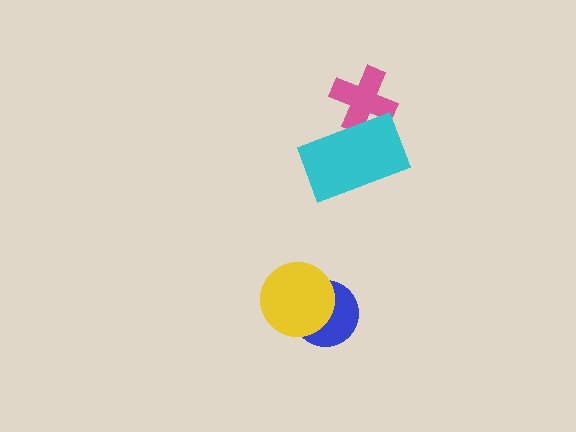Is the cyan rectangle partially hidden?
No, no other shape covers it.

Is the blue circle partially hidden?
Yes, it is partially covered by another shape.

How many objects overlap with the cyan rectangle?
1 object overlaps with the cyan rectangle.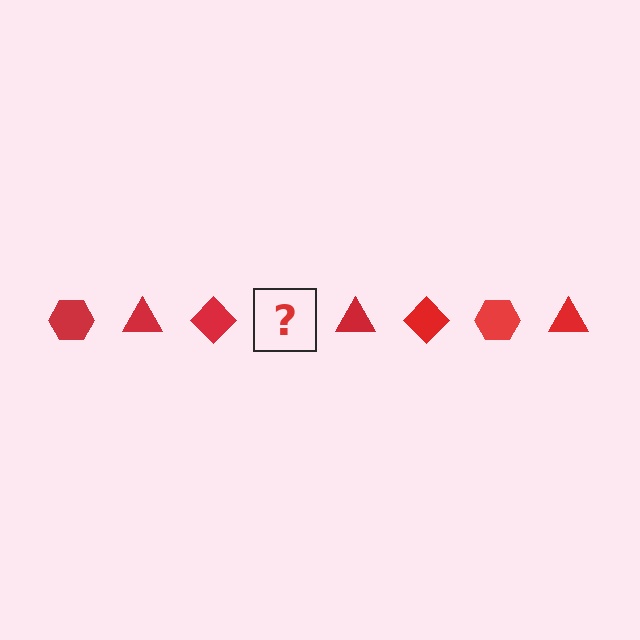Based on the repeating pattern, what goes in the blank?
The blank should be a red hexagon.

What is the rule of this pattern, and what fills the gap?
The rule is that the pattern cycles through hexagon, triangle, diamond shapes in red. The gap should be filled with a red hexagon.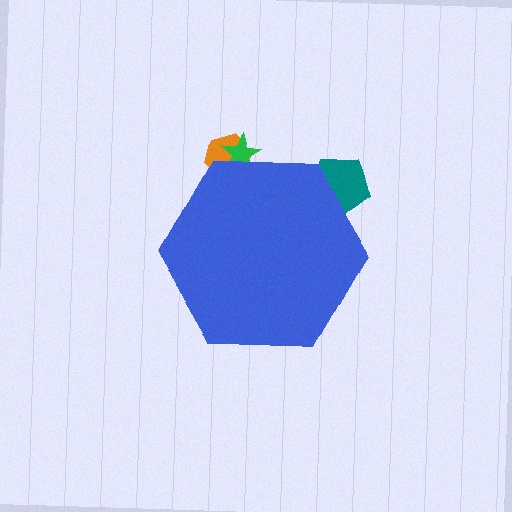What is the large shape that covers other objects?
A blue hexagon.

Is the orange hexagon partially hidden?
Yes, the orange hexagon is partially hidden behind the blue hexagon.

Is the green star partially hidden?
Yes, the green star is partially hidden behind the blue hexagon.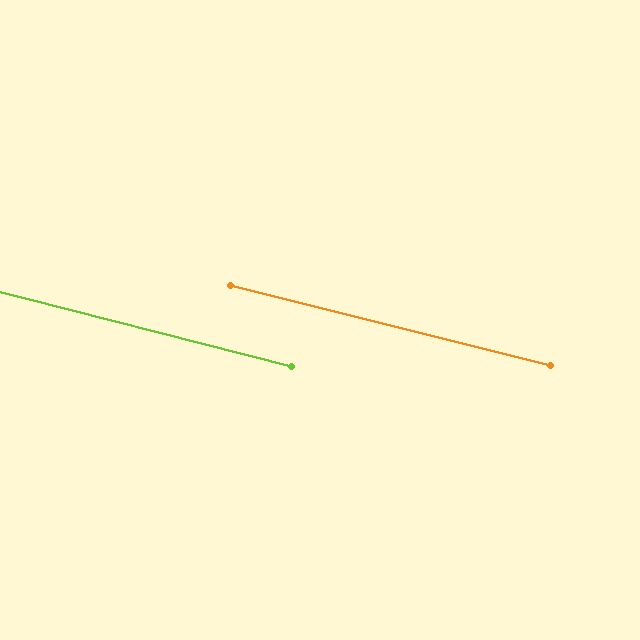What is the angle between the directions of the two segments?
Approximately 0 degrees.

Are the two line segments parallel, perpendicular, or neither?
Parallel — their directions differ by only 0.1°.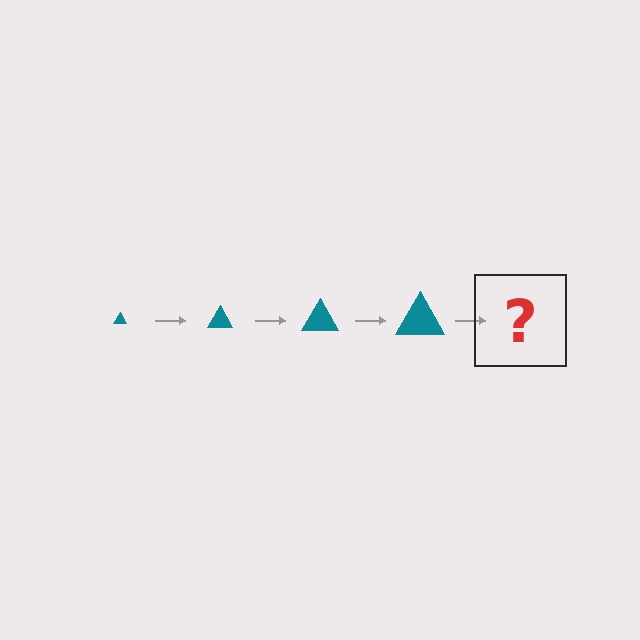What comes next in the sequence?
The next element should be a teal triangle, larger than the previous one.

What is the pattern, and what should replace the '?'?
The pattern is that the triangle gets progressively larger each step. The '?' should be a teal triangle, larger than the previous one.